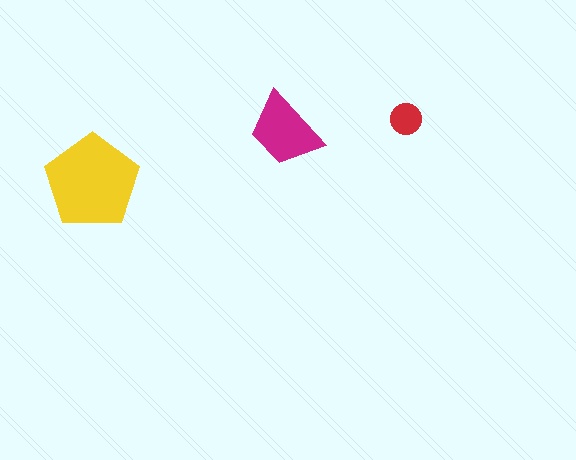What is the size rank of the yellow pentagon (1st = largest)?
1st.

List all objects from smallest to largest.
The red circle, the magenta trapezoid, the yellow pentagon.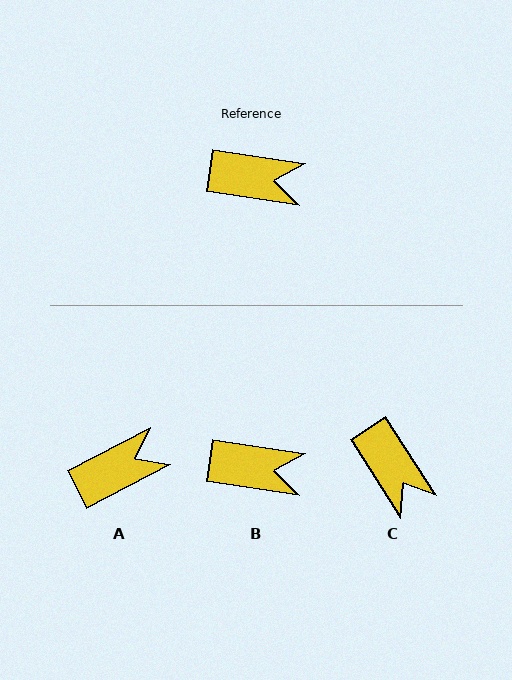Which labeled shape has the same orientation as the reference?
B.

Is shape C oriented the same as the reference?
No, it is off by about 48 degrees.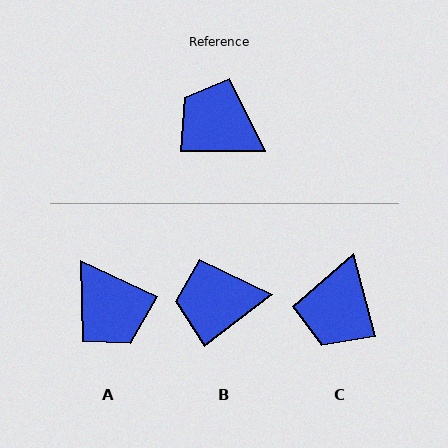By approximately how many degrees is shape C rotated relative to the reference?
Approximately 104 degrees counter-clockwise.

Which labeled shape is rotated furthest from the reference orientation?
A, about 154 degrees away.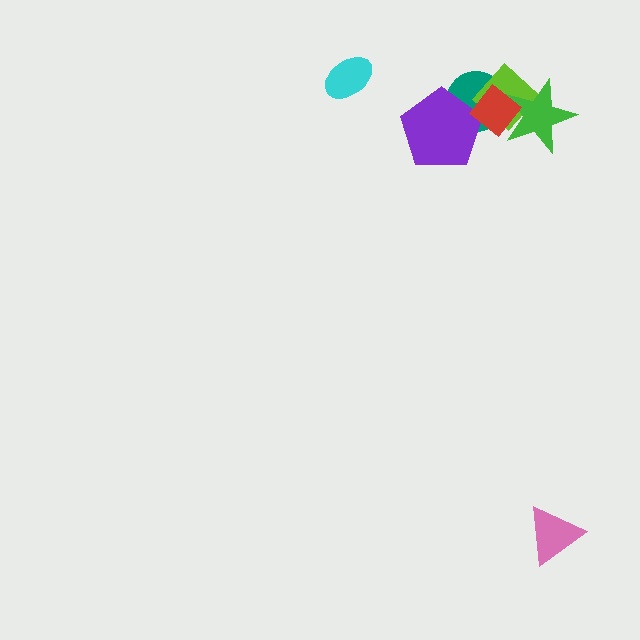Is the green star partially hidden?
Yes, it is partially covered by another shape.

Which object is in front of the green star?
The red diamond is in front of the green star.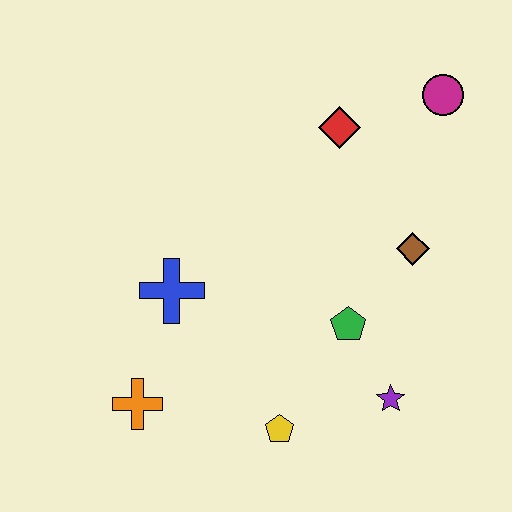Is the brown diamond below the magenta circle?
Yes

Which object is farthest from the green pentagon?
The magenta circle is farthest from the green pentagon.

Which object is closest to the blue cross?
The orange cross is closest to the blue cross.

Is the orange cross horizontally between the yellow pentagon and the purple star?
No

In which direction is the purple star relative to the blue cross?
The purple star is to the right of the blue cross.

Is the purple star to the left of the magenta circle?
Yes